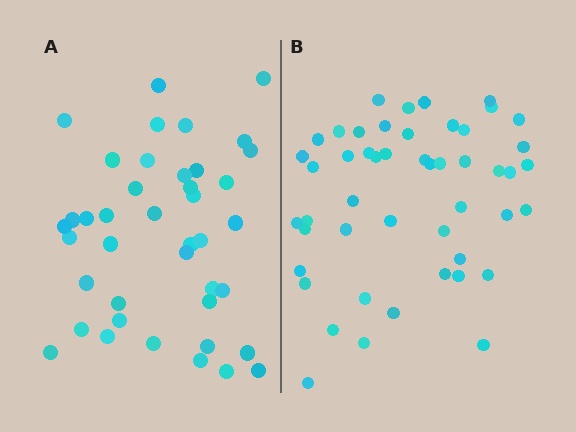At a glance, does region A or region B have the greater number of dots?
Region B (the right region) has more dots.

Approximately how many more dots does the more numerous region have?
Region B has roughly 8 or so more dots than region A.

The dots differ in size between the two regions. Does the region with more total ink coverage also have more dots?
No. Region A has more total ink coverage because its dots are larger, but region B actually contains more individual dots. Total area can be misleading — the number of items is what matters here.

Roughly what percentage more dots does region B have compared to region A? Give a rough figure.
About 20% more.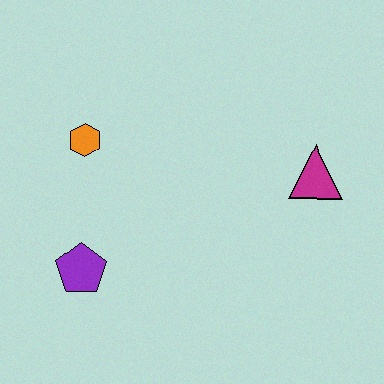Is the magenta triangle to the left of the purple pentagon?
No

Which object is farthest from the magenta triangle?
The purple pentagon is farthest from the magenta triangle.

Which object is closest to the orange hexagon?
The purple pentagon is closest to the orange hexagon.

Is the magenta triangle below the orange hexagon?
Yes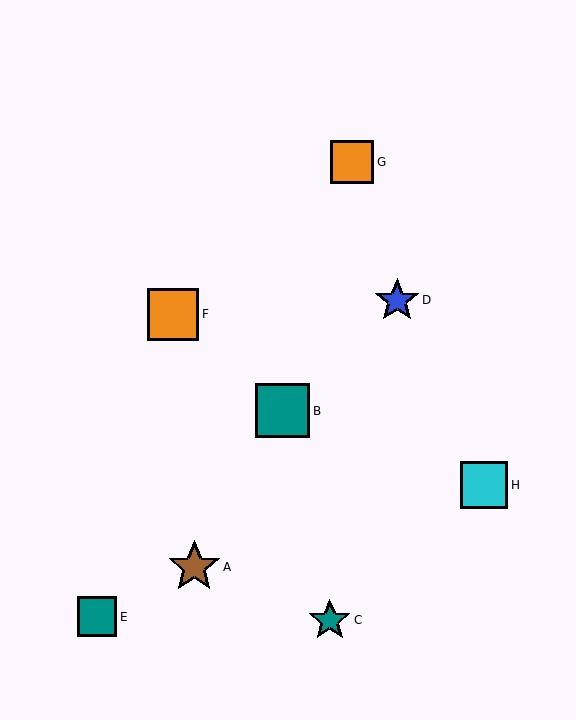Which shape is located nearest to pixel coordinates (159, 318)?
The orange square (labeled F) at (173, 314) is nearest to that location.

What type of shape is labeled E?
Shape E is a teal square.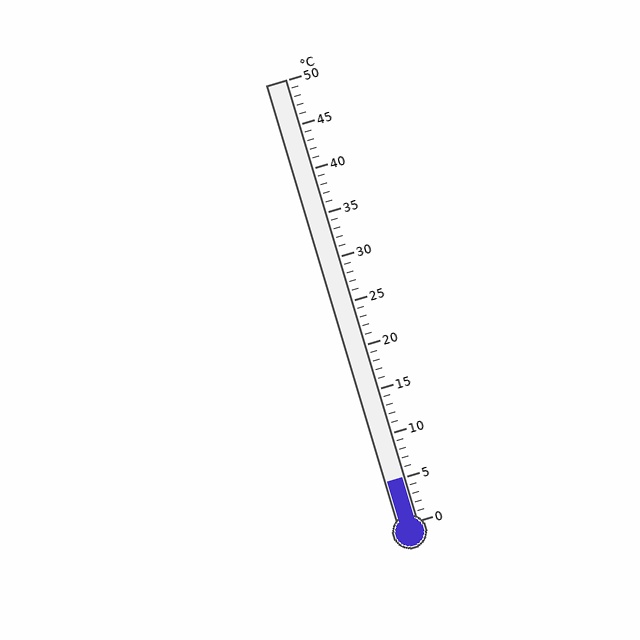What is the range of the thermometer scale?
The thermometer scale ranges from 0°C to 50°C.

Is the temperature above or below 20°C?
The temperature is below 20°C.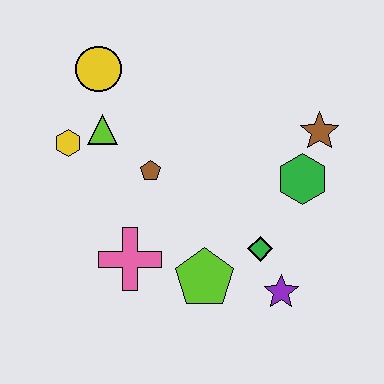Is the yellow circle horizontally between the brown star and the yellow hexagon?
Yes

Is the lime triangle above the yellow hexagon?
Yes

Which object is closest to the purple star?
The green diamond is closest to the purple star.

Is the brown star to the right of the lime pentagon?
Yes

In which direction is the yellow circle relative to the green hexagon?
The yellow circle is to the left of the green hexagon.